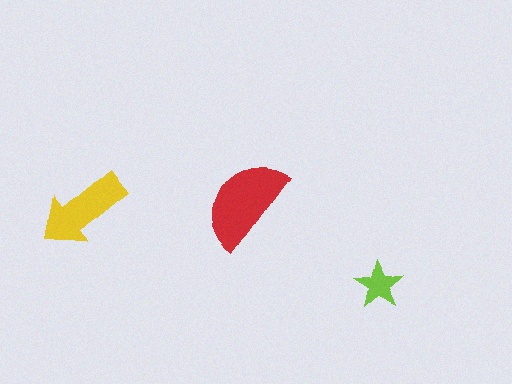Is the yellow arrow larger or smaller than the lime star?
Larger.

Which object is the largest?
The red semicircle.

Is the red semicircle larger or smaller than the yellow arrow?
Larger.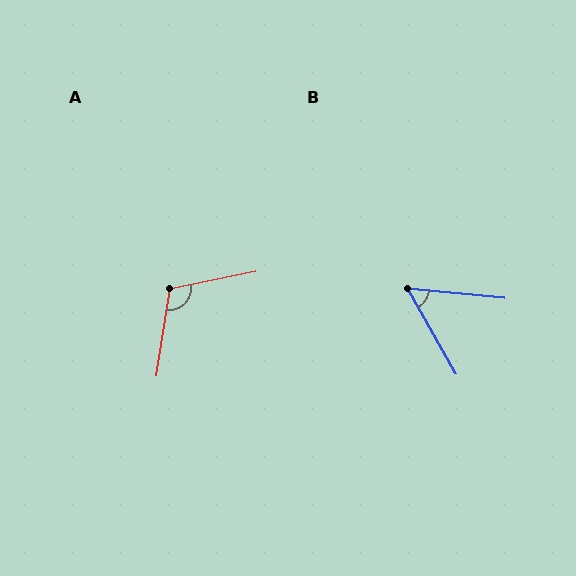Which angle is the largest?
A, at approximately 110 degrees.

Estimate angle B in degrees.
Approximately 55 degrees.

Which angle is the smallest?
B, at approximately 55 degrees.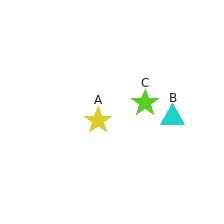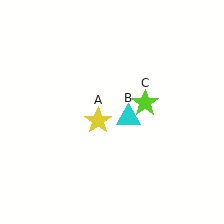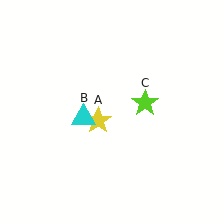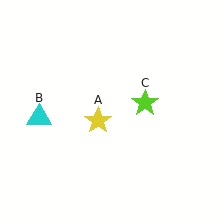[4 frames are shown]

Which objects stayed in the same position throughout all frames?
Yellow star (object A) and lime star (object C) remained stationary.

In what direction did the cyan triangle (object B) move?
The cyan triangle (object B) moved left.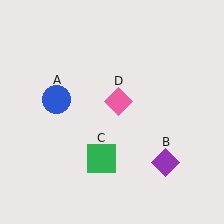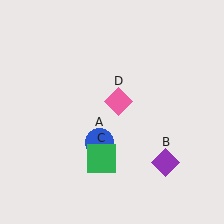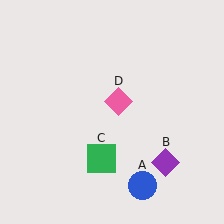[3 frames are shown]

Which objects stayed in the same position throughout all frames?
Purple diamond (object B) and green square (object C) and pink diamond (object D) remained stationary.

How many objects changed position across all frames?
1 object changed position: blue circle (object A).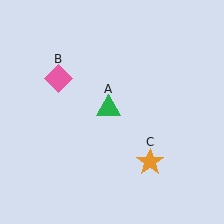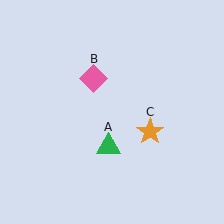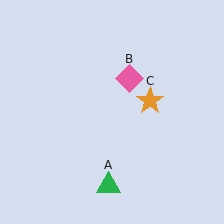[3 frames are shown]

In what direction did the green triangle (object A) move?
The green triangle (object A) moved down.